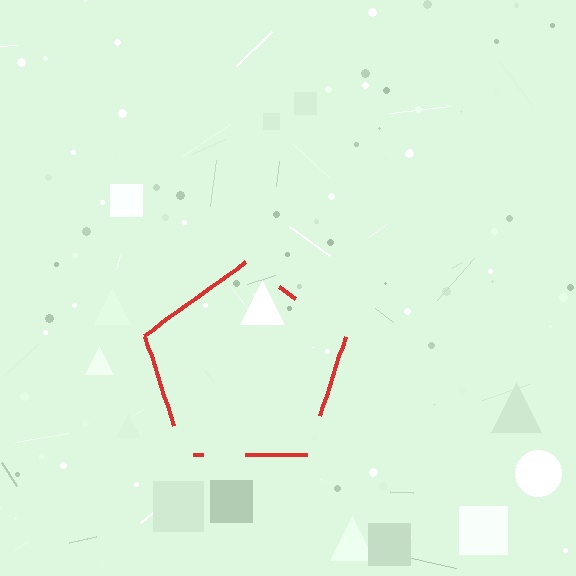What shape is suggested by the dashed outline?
The dashed outline suggests a pentagon.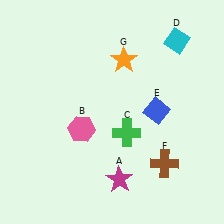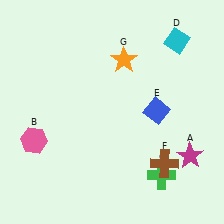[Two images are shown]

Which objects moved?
The objects that moved are: the magenta star (A), the pink hexagon (B), the green cross (C).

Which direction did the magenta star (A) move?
The magenta star (A) moved right.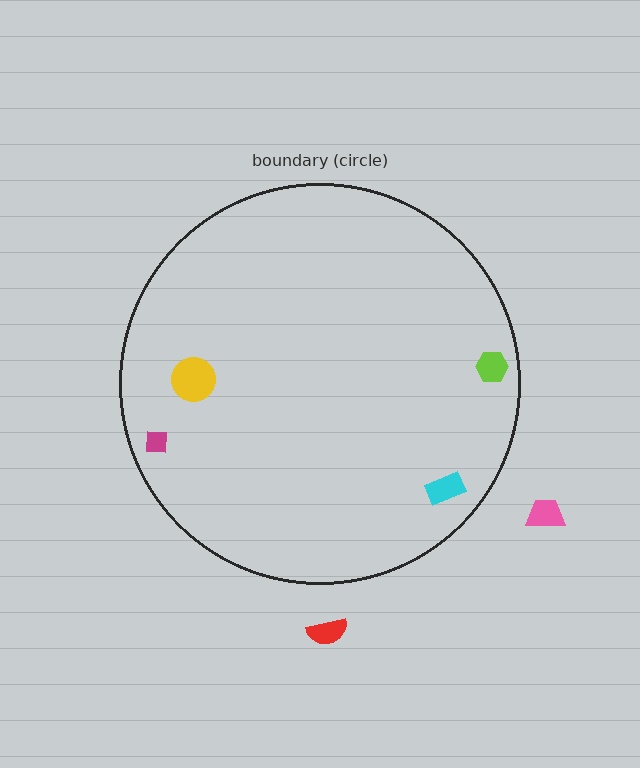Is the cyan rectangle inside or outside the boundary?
Inside.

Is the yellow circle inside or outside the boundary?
Inside.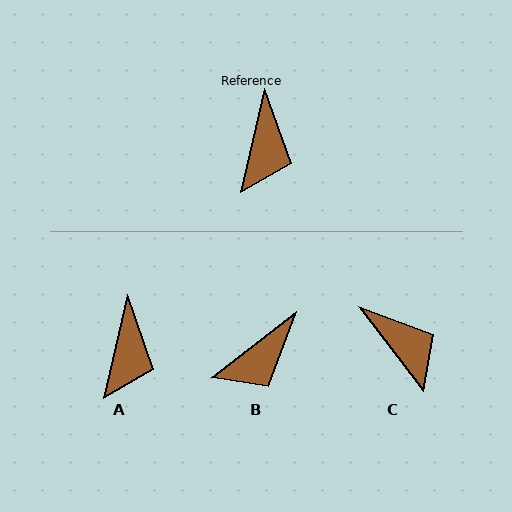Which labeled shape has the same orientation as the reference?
A.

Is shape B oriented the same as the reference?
No, it is off by about 39 degrees.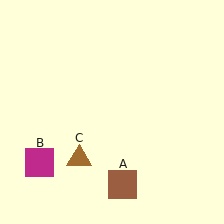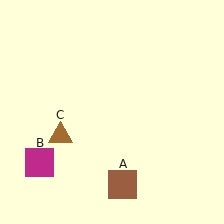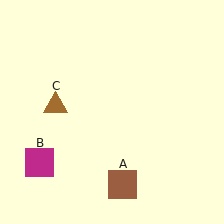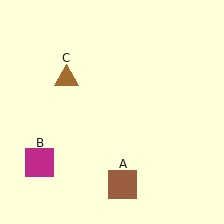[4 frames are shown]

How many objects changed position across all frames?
1 object changed position: brown triangle (object C).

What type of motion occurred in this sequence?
The brown triangle (object C) rotated clockwise around the center of the scene.